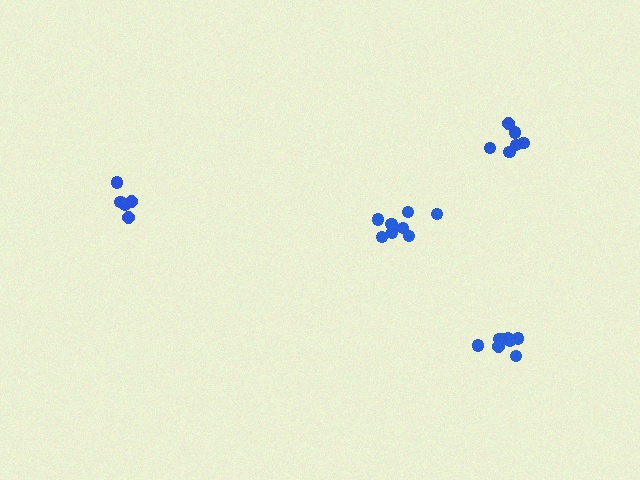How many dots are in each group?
Group 1: 5 dots, Group 2: 8 dots, Group 3: 6 dots, Group 4: 8 dots (27 total).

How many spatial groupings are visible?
There are 4 spatial groupings.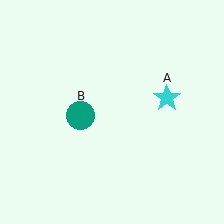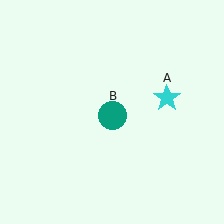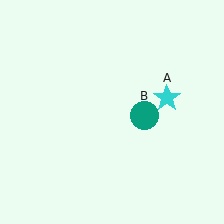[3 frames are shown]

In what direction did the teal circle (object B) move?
The teal circle (object B) moved right.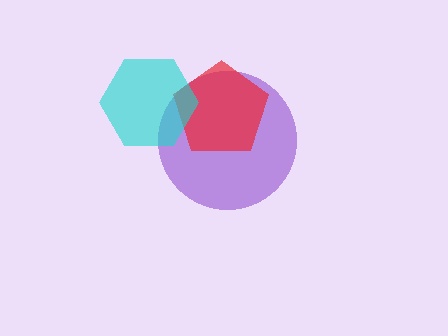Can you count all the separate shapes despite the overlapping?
Yes, there are 3 separate shapes.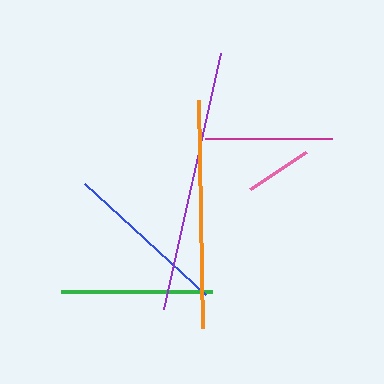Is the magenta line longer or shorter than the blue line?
The blue line is longer than the magenta line.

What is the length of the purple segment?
The purple segment is approximately 262 pixels long.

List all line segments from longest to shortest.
From longest to shortest: purple, orange, blue, green, magenta, pink.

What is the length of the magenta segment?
The magenta segment is approximately 127 pixels long.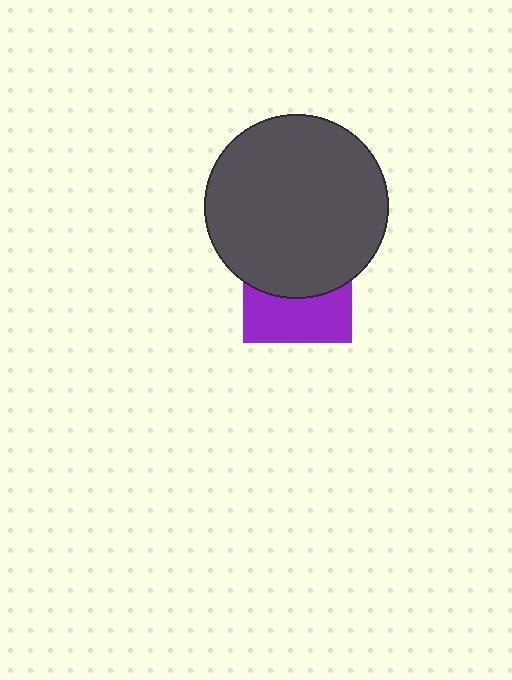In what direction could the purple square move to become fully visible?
The purple square could move down. That would shift it out from behind the dark gray circle entirely.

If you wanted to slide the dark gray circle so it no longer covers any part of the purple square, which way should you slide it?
Slide it up — that is the most direct way to separate the two shapes.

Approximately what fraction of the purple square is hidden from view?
Roughly 55% of the purple square is hidden behind the dark gray circle.